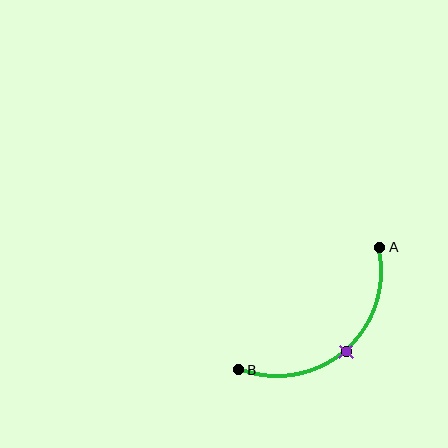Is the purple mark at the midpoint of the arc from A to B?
Yes. The purple mark lies on the arc at equal arc-length from both A and B — it is the arc midpoint.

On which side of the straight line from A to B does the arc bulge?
The arc bulges below and to the right of the straight line connecting A and B.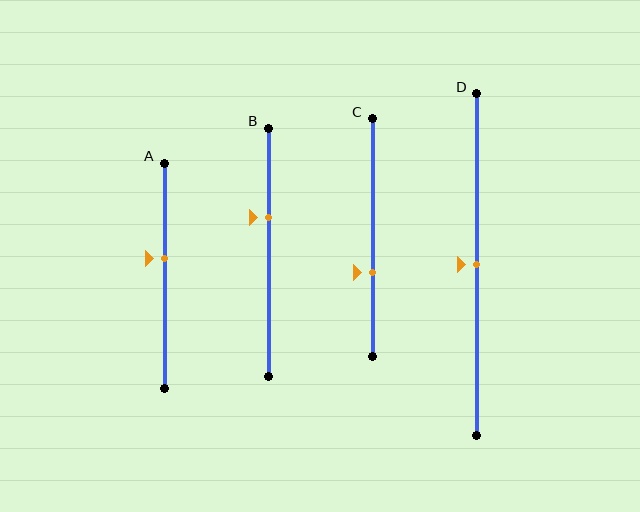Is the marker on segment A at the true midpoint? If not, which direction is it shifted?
No, the marker on segment A is shifted upward by about 8% of the segment length.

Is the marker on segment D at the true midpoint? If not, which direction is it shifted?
Yes, the marker on segment D is at the true midpoint.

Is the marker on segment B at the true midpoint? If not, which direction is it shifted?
No, the marker on segment B is shifted upward by about 14% of the segment length.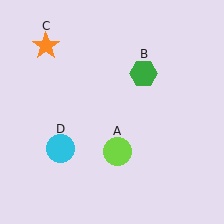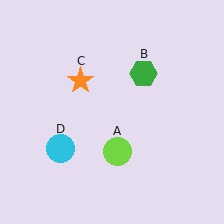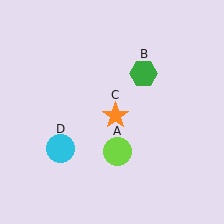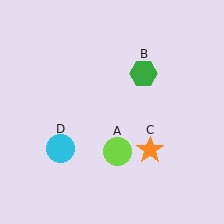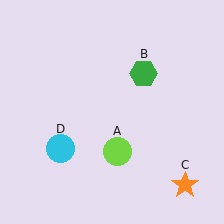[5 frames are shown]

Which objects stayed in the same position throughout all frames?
Lime circle (object A) and green hexagon (object B) and cyan circle (object D) remained stationary.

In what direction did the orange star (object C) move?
The orange star (object C) moved down and to the right.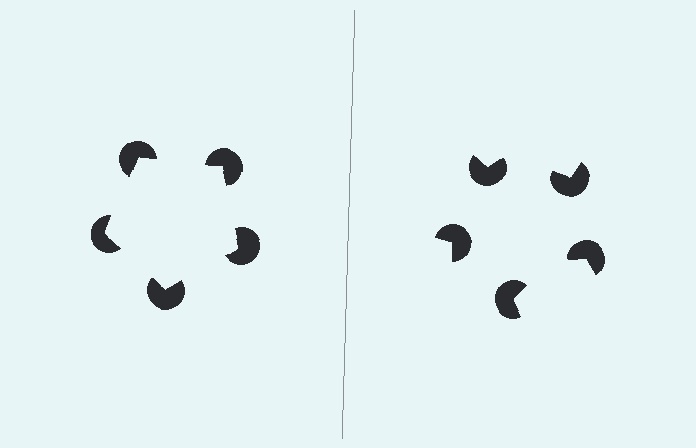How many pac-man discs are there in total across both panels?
10 — 5 on each side.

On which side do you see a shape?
An illusory pentagon appears on the left side. On the right side the wedge cuts are rotated, so no coherent shape forms.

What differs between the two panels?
The pac-man discs are positioned identically on both sides; only the wedge orientations differ. On the left they align to a pentagon; on the right they are misaligned.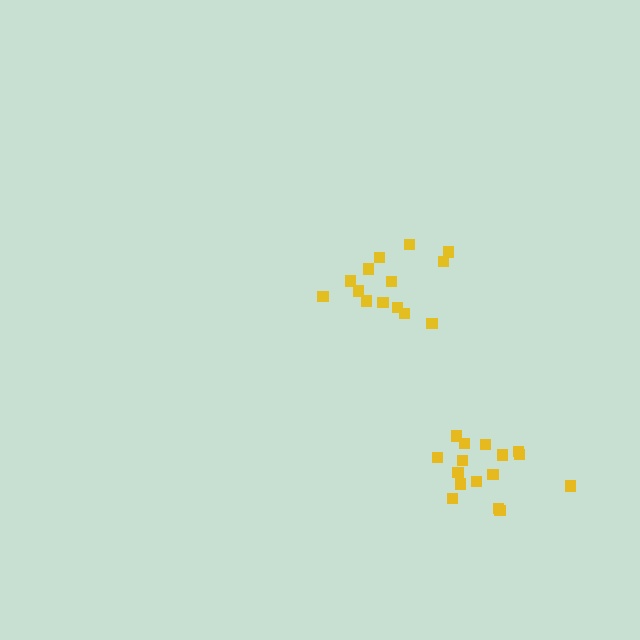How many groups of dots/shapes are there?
There are 2 groups.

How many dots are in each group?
Group 1: 14 dots, Group 2: 16 dots (30 total).